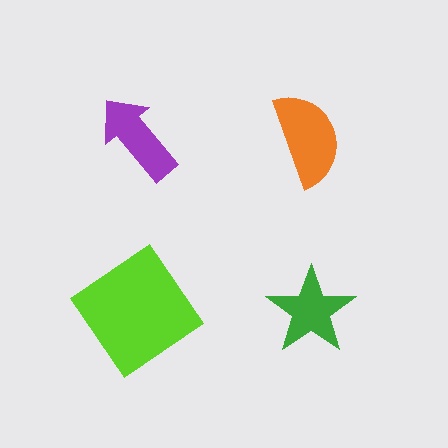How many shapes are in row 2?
2 shapes.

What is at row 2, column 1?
A lime diamond.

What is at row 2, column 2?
A green star.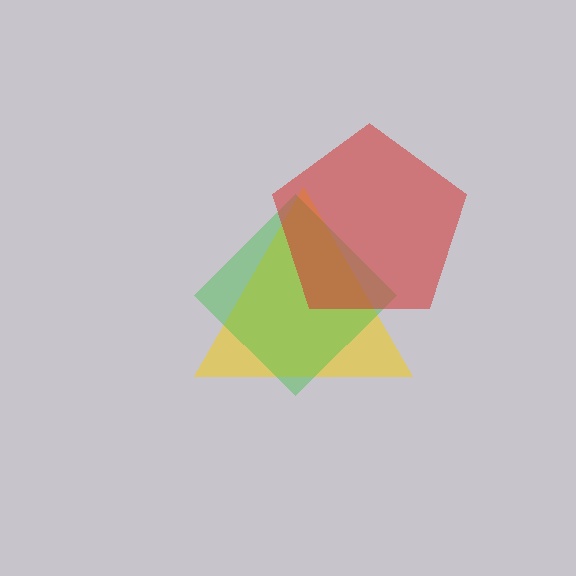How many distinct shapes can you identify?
There are 3 distinct shapes: a yellow triangle, a green diamond, a red pentagon.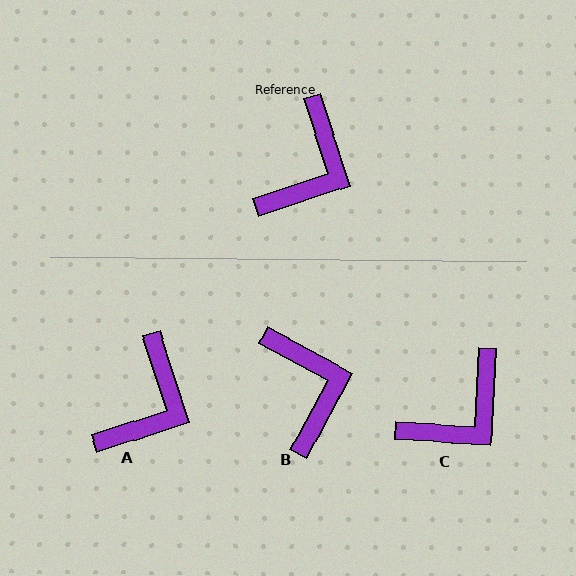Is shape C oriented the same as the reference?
No, it is off by about 21 degrees.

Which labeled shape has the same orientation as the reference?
A.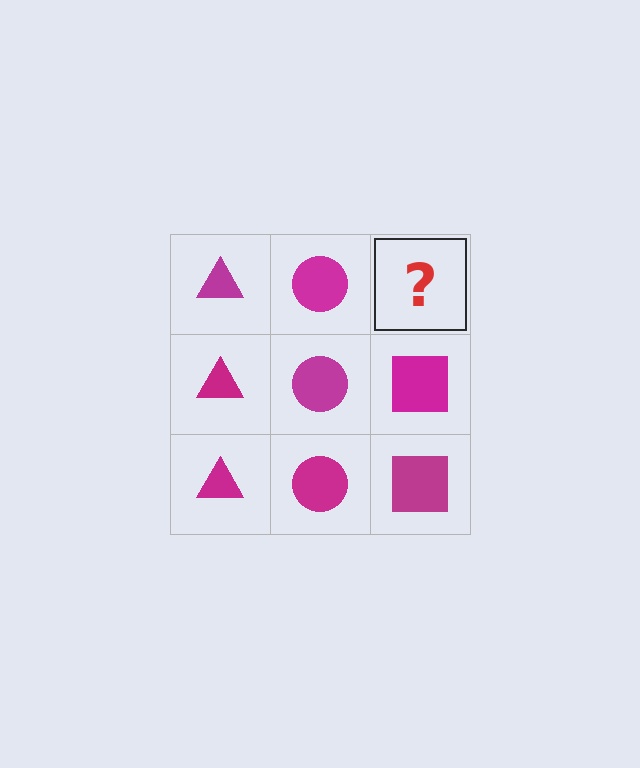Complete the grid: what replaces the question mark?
The question mark should be replaced with a magenta square.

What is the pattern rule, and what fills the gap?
The rule is that each column has a consistent shape. The gap should be filled with a magenta square.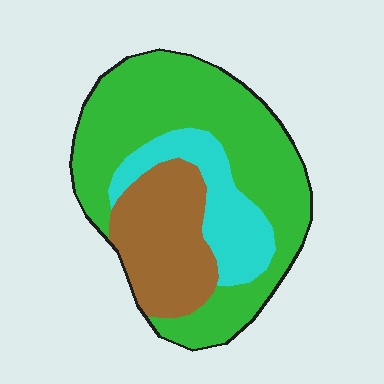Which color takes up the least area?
Cyan, at roughly 20%.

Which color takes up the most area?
Green, at roughly 55%.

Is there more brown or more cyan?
Brown.